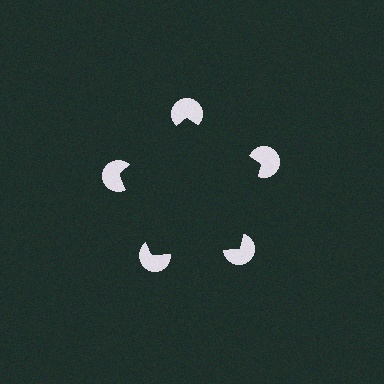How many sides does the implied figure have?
5 sides.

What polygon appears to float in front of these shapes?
An illusory pentagon — its edges are inferred from the aligned wedge cuts in the pac-man discs, not physically drawn.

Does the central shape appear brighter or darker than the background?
It typically appears slightly darker than the background, even though no actual brightness change is drawn.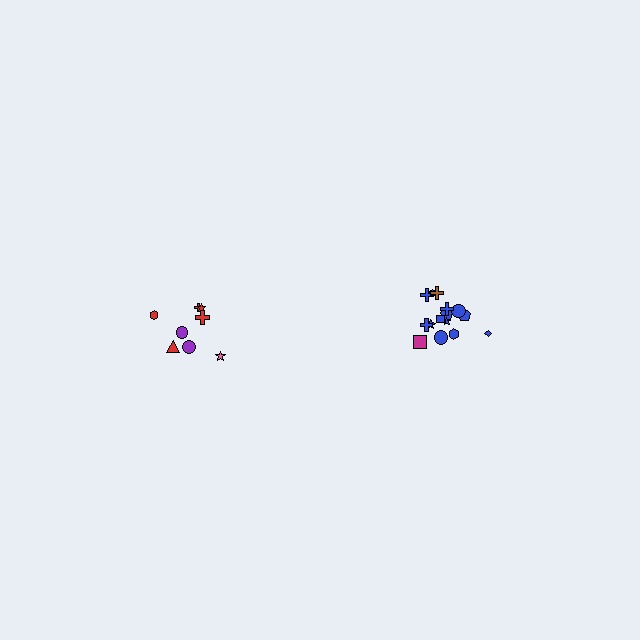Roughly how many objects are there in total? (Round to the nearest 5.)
Roughly 25 objects in total.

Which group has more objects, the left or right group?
The right group.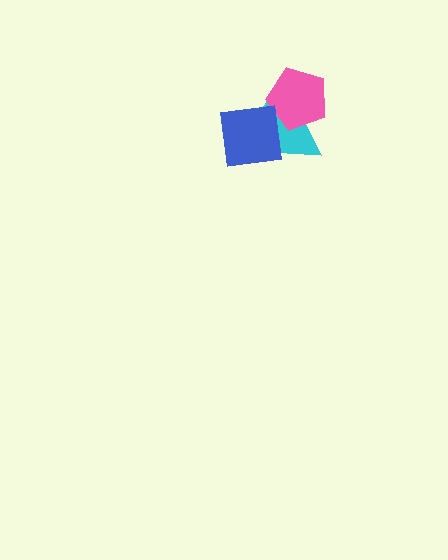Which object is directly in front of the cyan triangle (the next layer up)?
The pink pentagon is directly in front of the cyan triangle.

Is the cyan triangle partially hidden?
Yes, it is partially covered by another shape.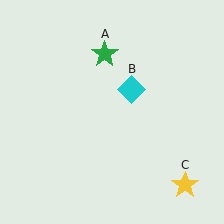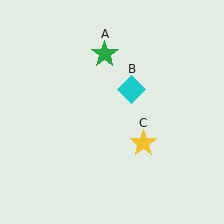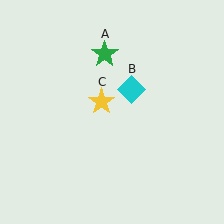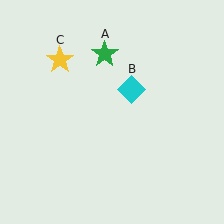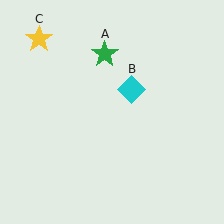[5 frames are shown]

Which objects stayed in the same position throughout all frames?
Green star (object A) and cyan diamond (object B) remained stationary.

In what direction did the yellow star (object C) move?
The yellow star (object C) moved up and to the left.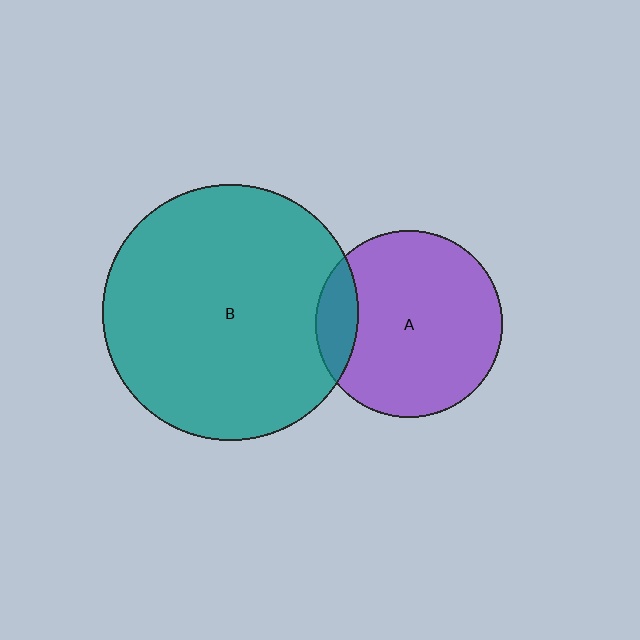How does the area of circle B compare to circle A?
Approximately 1.9 times.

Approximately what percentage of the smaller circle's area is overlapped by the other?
Approximately 15%.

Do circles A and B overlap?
Yes.